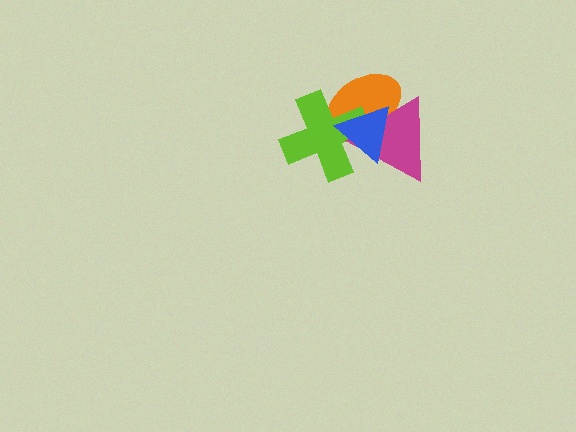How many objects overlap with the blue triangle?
3 objects overlap with the blue triangle.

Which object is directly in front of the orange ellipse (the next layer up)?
The lime cross is directly in front of the orange ellipse.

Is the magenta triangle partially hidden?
Yes, it is partially covered by another shape.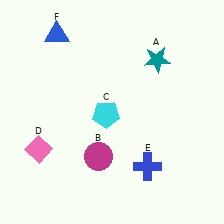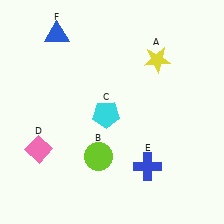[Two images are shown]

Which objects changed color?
A changed from teal to yellow. B changed from magenta to lime.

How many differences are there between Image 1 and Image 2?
There are 2 differences between the two images.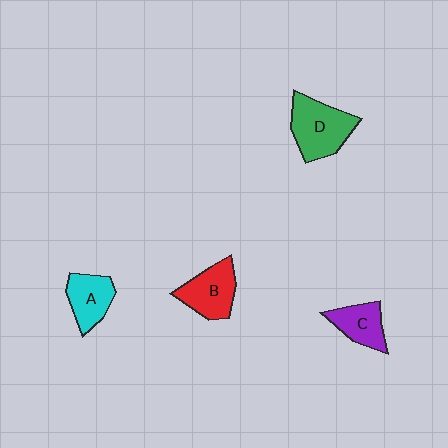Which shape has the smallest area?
Shape C (purple).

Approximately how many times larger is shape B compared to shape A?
Approximately 1.2 times.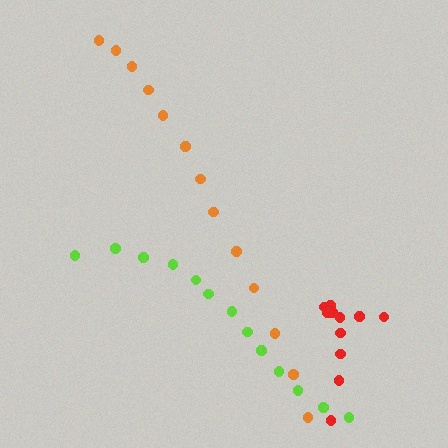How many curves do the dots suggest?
There are 3 distinct paths.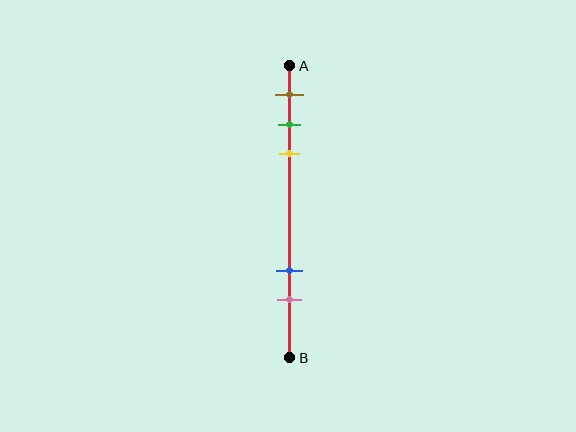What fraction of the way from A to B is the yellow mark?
The yellow mark is approximately 30% (0.3) of the way from A to B.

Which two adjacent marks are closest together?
The green and yellow marks are the closest adjacent pair.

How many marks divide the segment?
There are 5 marks dividing the segment.